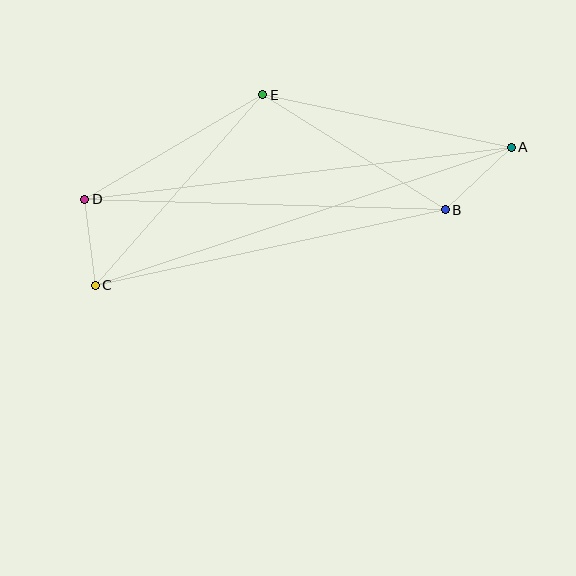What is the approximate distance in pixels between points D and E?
The distance between D and E is approximately 207 pixels.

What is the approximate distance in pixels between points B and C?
The distance between B and C is approximately 358 pixels.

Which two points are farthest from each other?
Points A and C are farthest from each other.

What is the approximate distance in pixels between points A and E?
The distance between A and E is approximately 254 pixels.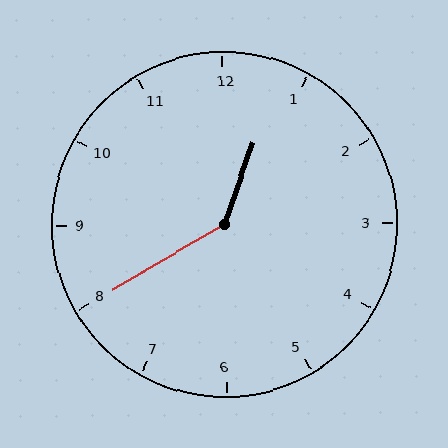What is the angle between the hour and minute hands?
Approximately 140 degrees.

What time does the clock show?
12:40.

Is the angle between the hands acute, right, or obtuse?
It is obtuse.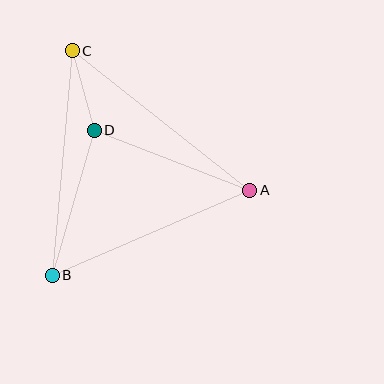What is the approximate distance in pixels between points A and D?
The distance between A and D is approximately 167 pixels.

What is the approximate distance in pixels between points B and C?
The distance between B and C is approximately 225 pixels.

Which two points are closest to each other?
Points C and D are closest to each other.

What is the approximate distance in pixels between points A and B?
The distance between A and B is approximately 215 pixels.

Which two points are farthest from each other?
Points A and C are farthest from each other.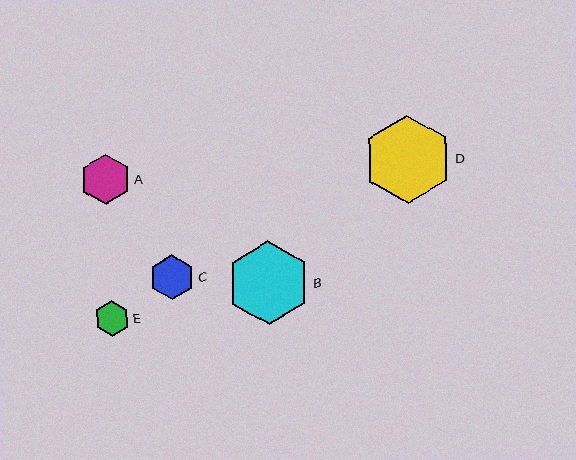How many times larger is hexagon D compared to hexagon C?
Hexagon D is approximately 2.0 times the size of hexagon C.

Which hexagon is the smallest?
Hexagon E is the smallest with a size of approximately 35 pixels.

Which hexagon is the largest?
Hexagon D is the largest with a size of approximately 88 pixels.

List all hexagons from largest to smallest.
From largest to smallest: D, B, A, C, E.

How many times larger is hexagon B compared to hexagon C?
Hexagon B is approximately 1.9 times the size of hexagon C.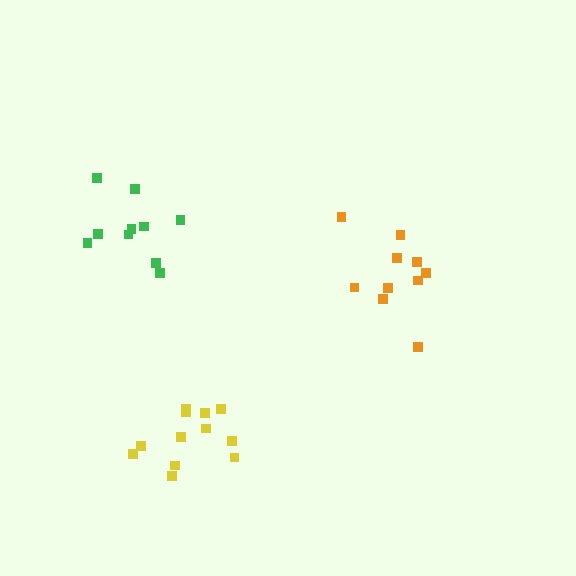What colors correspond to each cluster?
The clusters are colored: orange, green, yellow.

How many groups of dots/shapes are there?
There are 3 groups.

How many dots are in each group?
Group 1: 10 dots, Group 2: 10 dots, Group 3: 12 dots (32 total).